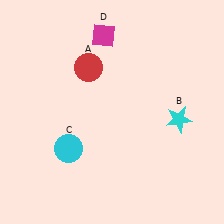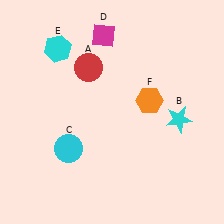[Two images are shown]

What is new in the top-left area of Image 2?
A cyan hexagon (E) was added in the top-left area of Image 2.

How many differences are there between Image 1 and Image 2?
There are 2 differences between the two images.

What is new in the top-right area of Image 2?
An orange hexagon (F) was added in the top-right area of Image 2.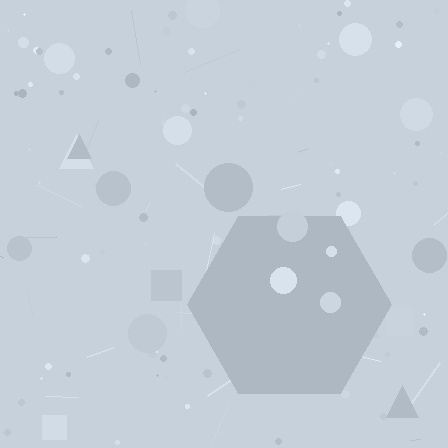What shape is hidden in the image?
A hexagon is hidden in the image.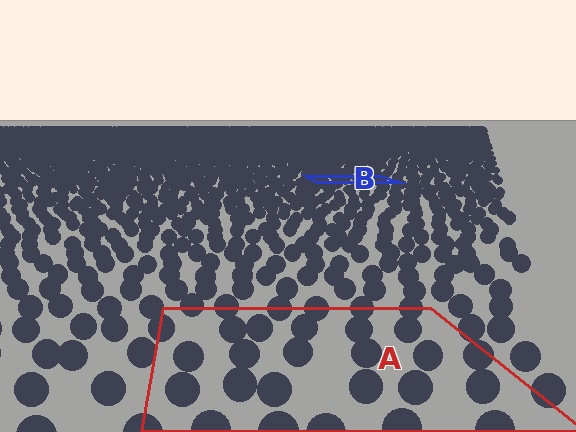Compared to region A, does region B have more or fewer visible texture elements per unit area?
Region B has more texture elements per unit area — they are packed more densely because it is farther away.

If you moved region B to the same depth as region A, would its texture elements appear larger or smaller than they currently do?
They would appear larger. At a closer depth, the same texture elements are projected at a bigger on-screen size.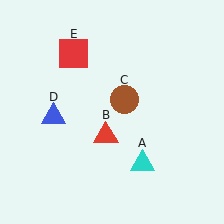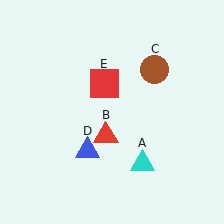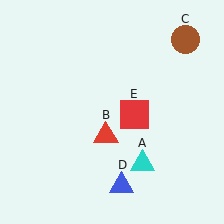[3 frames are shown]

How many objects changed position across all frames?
3 objects changed position: brown circle (object C), blue triangle (object D), red square (object E).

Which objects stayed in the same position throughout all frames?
Cyan triangle (object A) and red triangle (object B) remained stationary.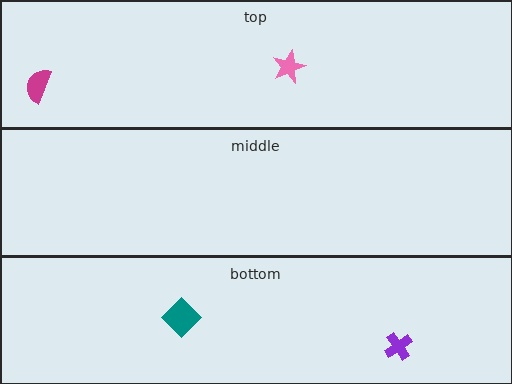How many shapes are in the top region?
2.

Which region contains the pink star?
The top region.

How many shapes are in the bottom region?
2.